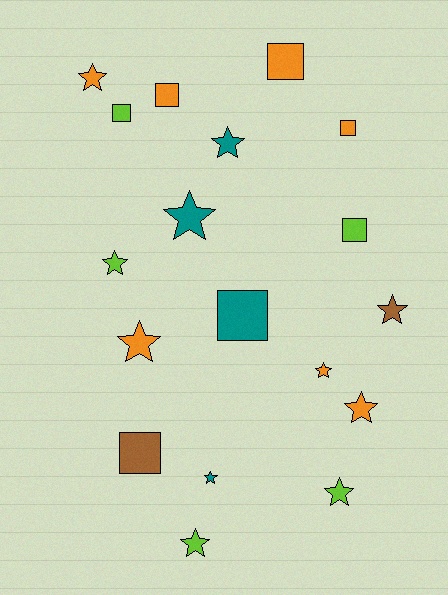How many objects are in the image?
There are 18 objects.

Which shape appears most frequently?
Star, with 11 objects.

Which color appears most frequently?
Orange, with 7 objects.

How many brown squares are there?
There is 1 brown square.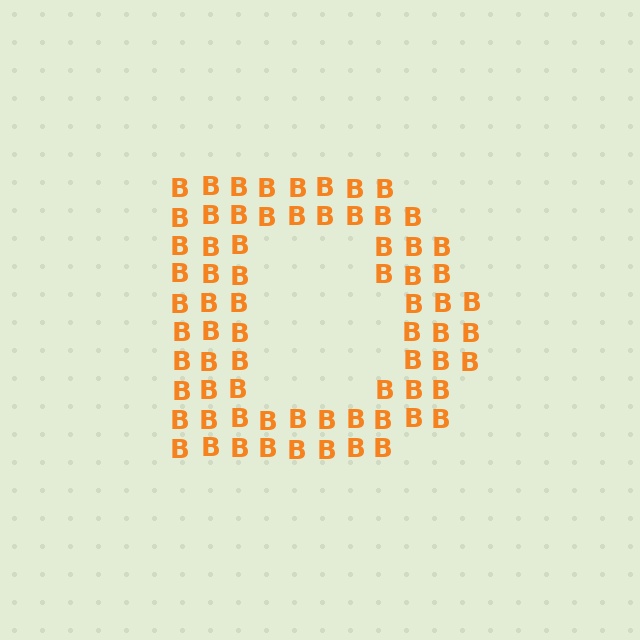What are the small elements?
The small elements are letter B's.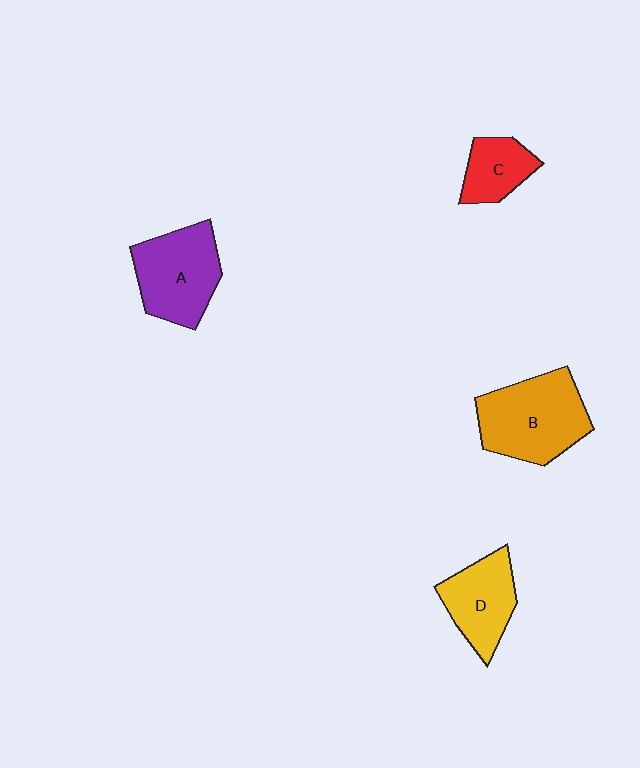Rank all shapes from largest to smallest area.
From largest to smallest: B (orange), A (purple), D (yellow), C (red).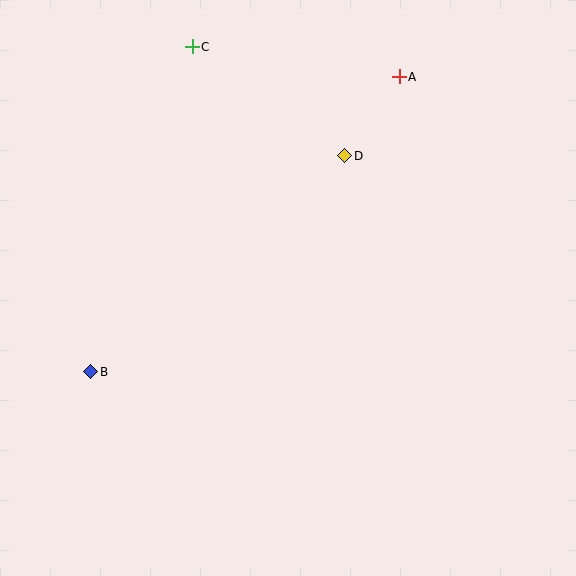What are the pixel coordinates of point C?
Point C is at (192, 47).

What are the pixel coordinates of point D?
Point D is at (345, 156).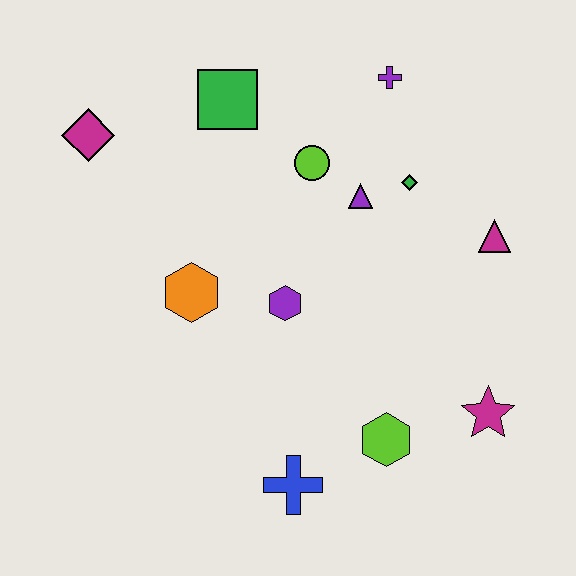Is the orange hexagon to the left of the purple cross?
Yes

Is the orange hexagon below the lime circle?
Yes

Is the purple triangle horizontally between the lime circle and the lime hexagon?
Yes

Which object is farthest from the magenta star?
The magenta diamond is farthest from the magenta star.